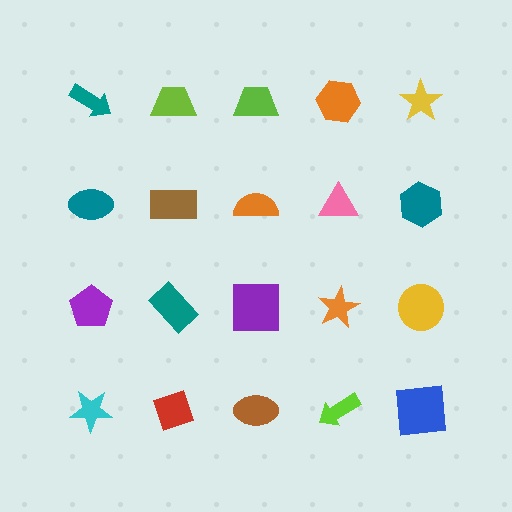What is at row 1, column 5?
A yellow star.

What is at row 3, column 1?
A purple pentagon.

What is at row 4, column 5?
A blue square.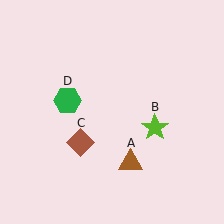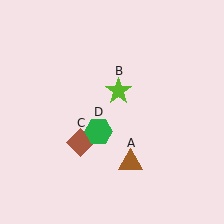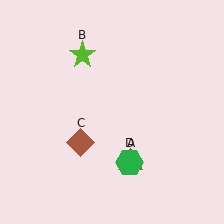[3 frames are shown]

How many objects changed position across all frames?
2 objects changed position: lime star (object B), green hexagon (object D).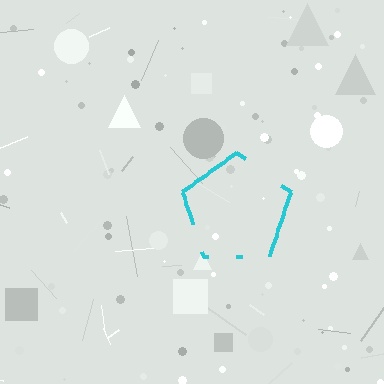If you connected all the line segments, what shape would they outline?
They would outline a pentagon.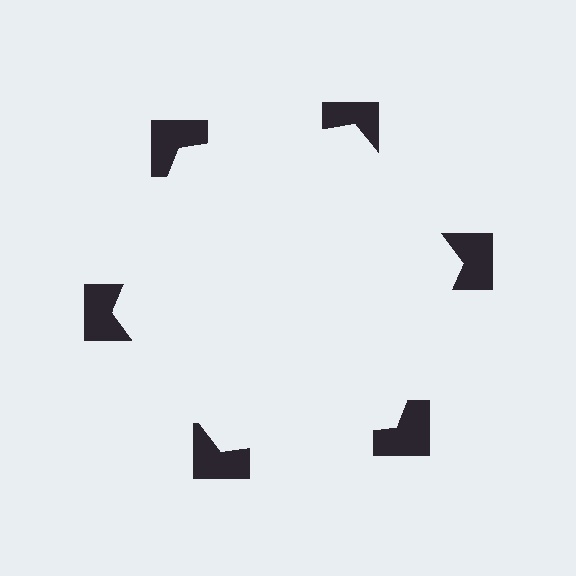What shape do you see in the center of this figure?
An illusory hexagon — its edges are inferred from the aligned wedge cuts in the notched squares, not physically drawn.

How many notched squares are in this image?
There are 6 — one at each vertex of the illusory hexagon.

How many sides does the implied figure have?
6 sides.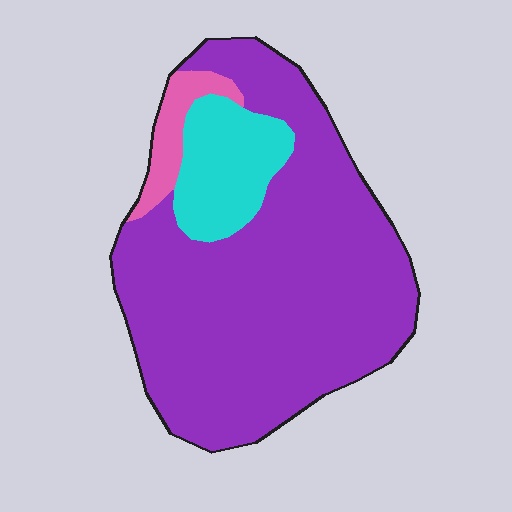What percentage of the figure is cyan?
Cyan takes up about one eighth (1/8) of the figure.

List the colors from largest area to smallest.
From largest to smallest: purple, cyan, pink.